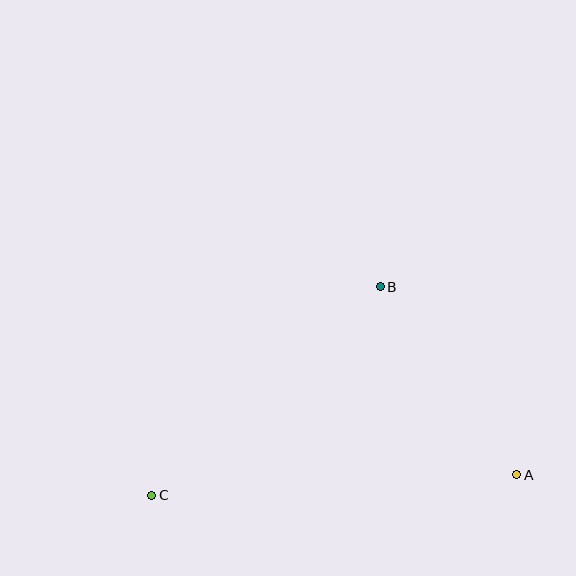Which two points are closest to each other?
Points A and B are closest to each other.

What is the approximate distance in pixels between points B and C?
The distance between B and C is approximately 309 pixels.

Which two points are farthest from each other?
Points A and C are farthest from each other.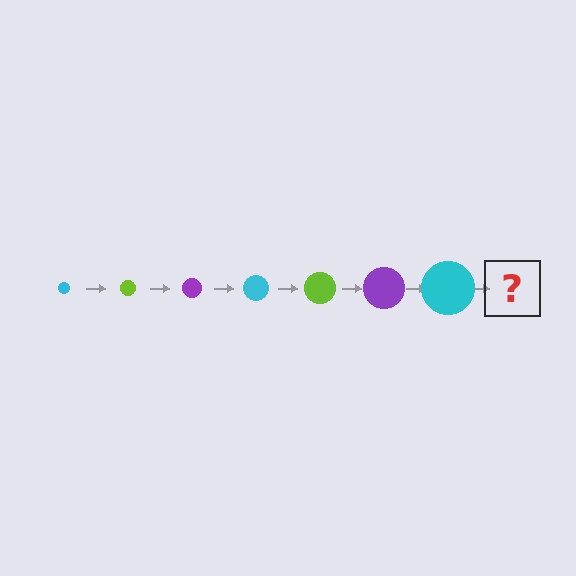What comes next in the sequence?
The next element should be a lime circle, larger than the previous one.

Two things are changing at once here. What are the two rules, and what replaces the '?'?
The two rules are that the circle grows larger each step and the color cycles through cyan, lime, and purple. The '?' should be a lime circle, larger than the previous one.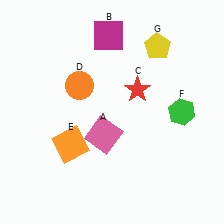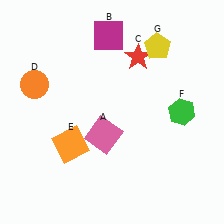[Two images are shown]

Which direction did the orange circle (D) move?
The orange circle (D) moved left.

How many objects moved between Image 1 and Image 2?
2 objects moved between the two images.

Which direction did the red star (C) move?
The red star (C) moved up.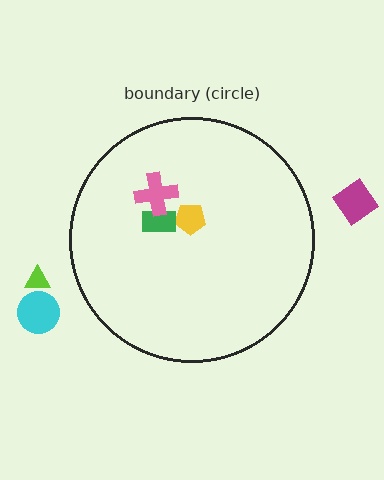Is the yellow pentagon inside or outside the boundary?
Inside.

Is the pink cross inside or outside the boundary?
Inside.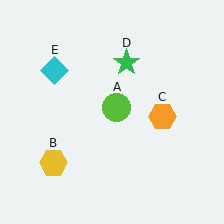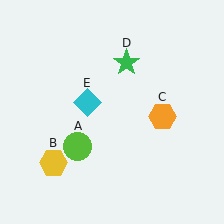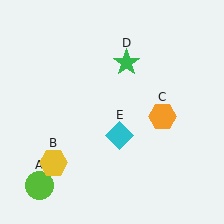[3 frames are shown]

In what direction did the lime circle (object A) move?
The lime circle (object A) moved down and to the left.